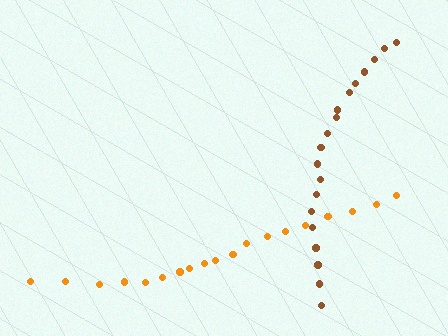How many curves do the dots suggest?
There are 2 distinct paths.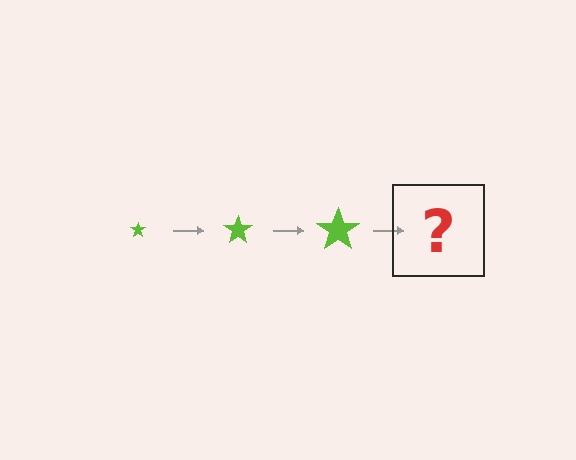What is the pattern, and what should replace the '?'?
The pattern is that the star gets progressively larger each step. The '?' should be a lime star, larger than the previous one.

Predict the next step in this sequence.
The next step is a lime star, larger than the previous one.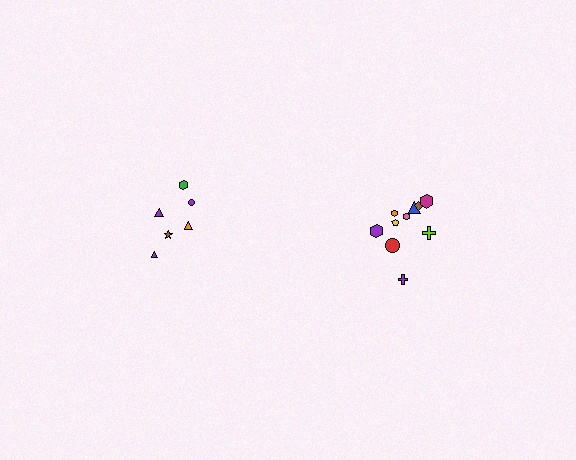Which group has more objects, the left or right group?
The right group.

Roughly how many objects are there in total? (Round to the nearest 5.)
Roughly 15 objects in total.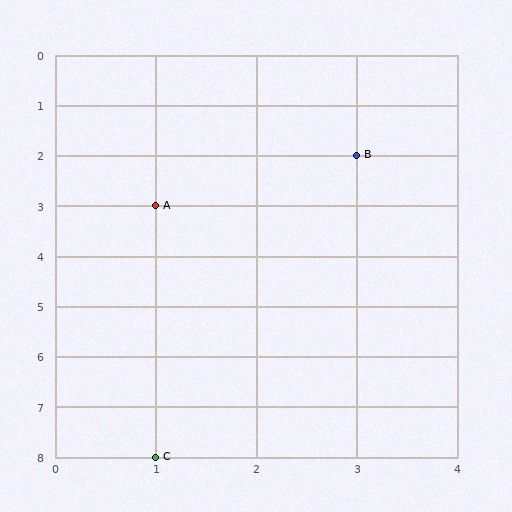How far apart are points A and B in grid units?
Points A and B are 2 columns and 1 row apart (about 2.2 grid units diagonally).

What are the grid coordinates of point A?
Point A is at grid coordinates (1, 3).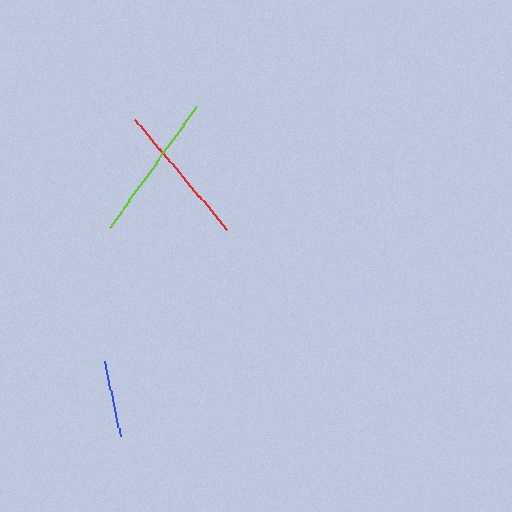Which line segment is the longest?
The lime line is the longest at approximately 148 pixels.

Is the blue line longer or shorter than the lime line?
The lime line is longer than the blue line.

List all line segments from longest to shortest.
From longest to shortest: lime, red, blue.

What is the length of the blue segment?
The blue segment is approximately 76 pixels long.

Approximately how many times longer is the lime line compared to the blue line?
The lime line is approximately 2.0 times the length of the blue line.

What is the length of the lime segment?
The lime segment is approximately 148 pixels long.